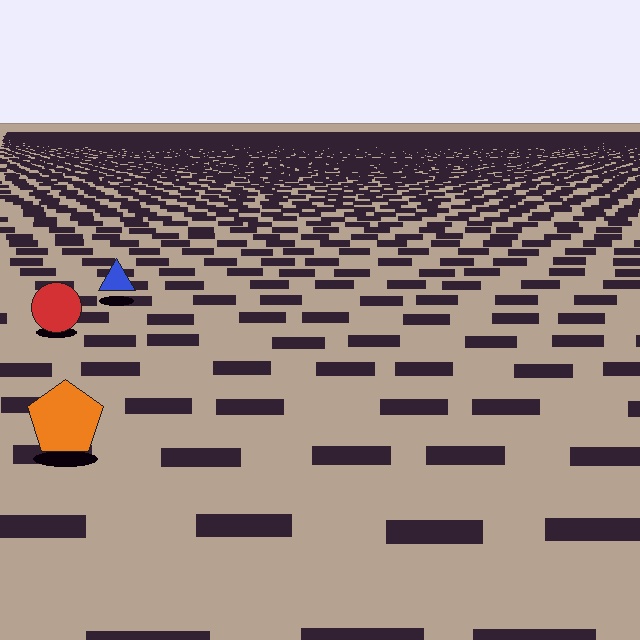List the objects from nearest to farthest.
From nearest to farthest: the orange pentagon, the red circle, the blue triangle.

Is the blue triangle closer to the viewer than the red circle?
No. The red circle is closer — you can tell from the texture gradient: the ground texture is coarser near it.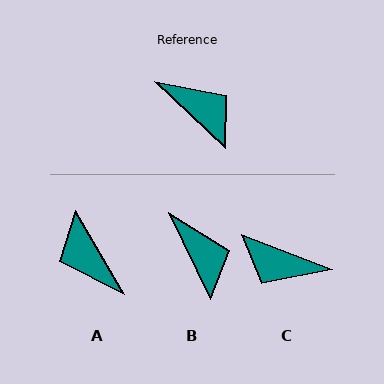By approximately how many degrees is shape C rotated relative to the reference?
Approximately 158 degrees clockwise.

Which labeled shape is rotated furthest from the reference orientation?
A, about 164 degrees away.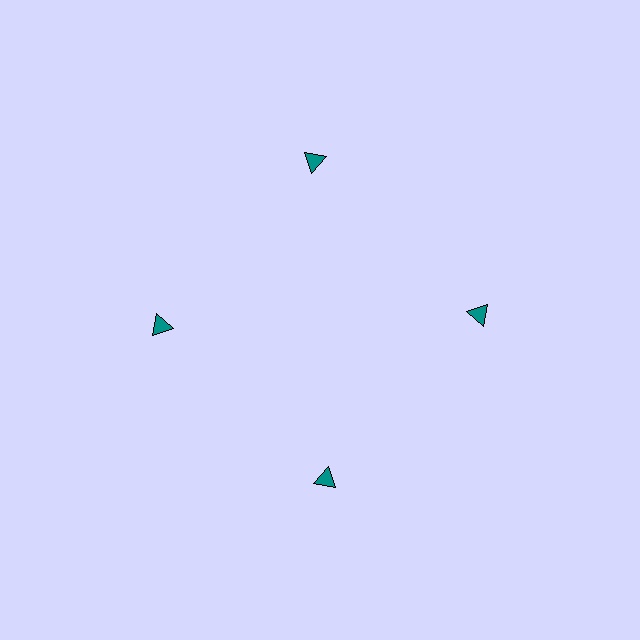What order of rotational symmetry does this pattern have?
This pattern has 4-fold rotational symmetry.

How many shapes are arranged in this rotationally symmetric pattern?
There are 4 shapes, arranged in 4 groups of 1.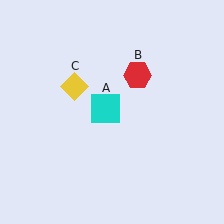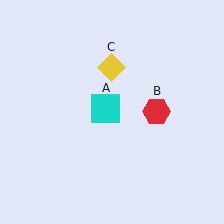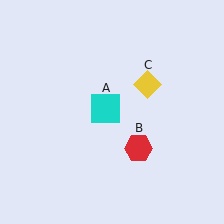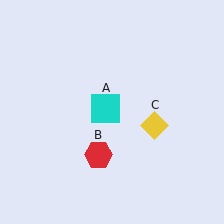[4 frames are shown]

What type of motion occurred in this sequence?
The red hexagon (object B), yellow diamond (object C) rotated clockwise around the center of the scene.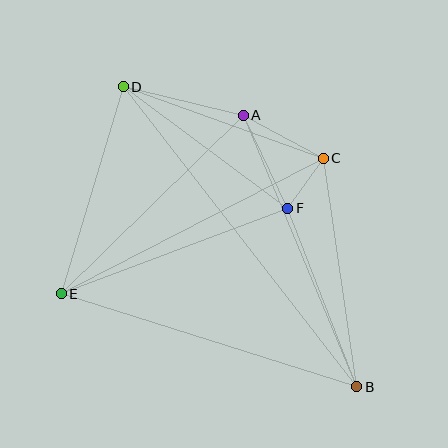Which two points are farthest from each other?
Points B and D are farthest from each other.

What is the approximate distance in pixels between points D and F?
The distance between D and F is approximately 204 pixels.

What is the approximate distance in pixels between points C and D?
The distance between C and D is approximately 212 pixels.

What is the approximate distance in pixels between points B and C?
The distance between B and C is approximately 231 pixels.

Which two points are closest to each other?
Points C and F are closest to each other.